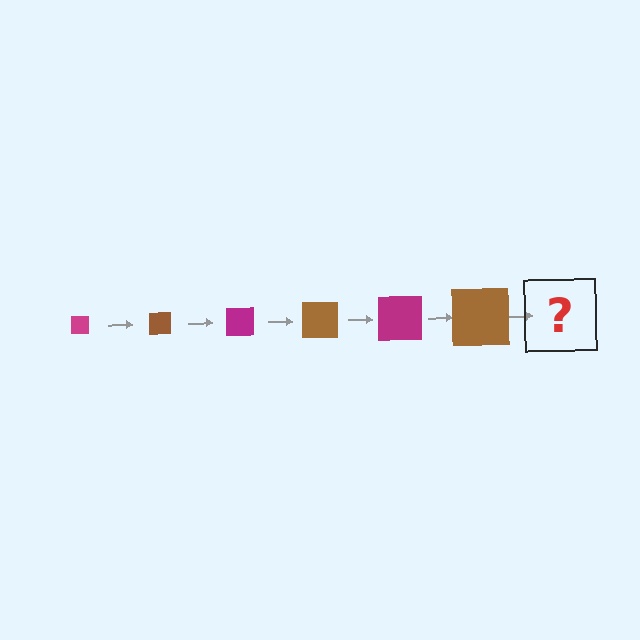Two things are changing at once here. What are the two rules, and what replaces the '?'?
The two rules are that the square grows larger each step and the color cycles through magenta and brown. The '?' should be a magenta square, larger than the previous one.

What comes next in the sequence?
The next element should be a magenta square, larger than the previous one.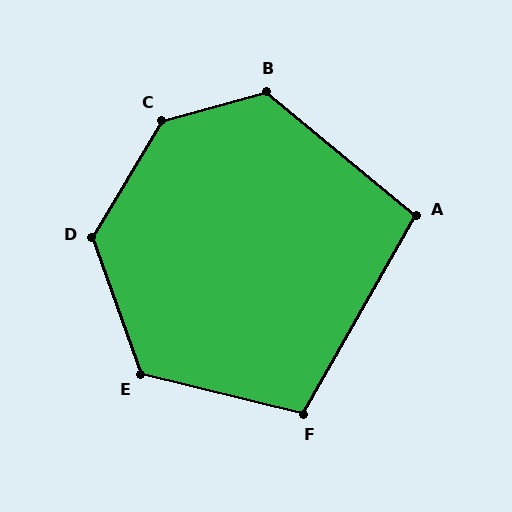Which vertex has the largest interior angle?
C, at approximately 136 degrees.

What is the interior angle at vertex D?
Approximately 130 degrees (obtuse).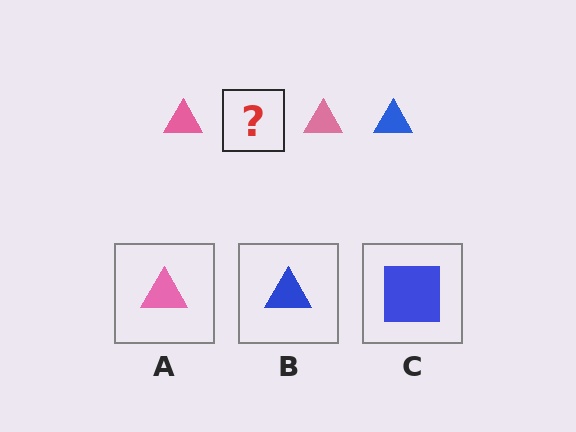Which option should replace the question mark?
Option B.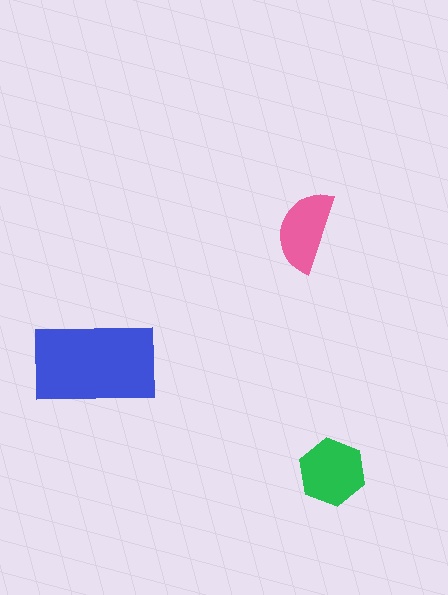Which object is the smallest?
The pink semicircle.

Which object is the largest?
The blue rectangle.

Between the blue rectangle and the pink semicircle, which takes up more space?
The blue rectangle.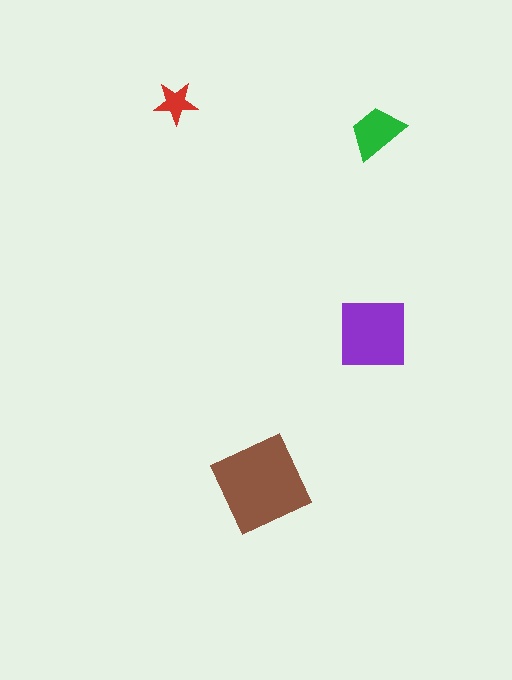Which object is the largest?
The brown diamond.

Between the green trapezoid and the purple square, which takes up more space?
The purple square.